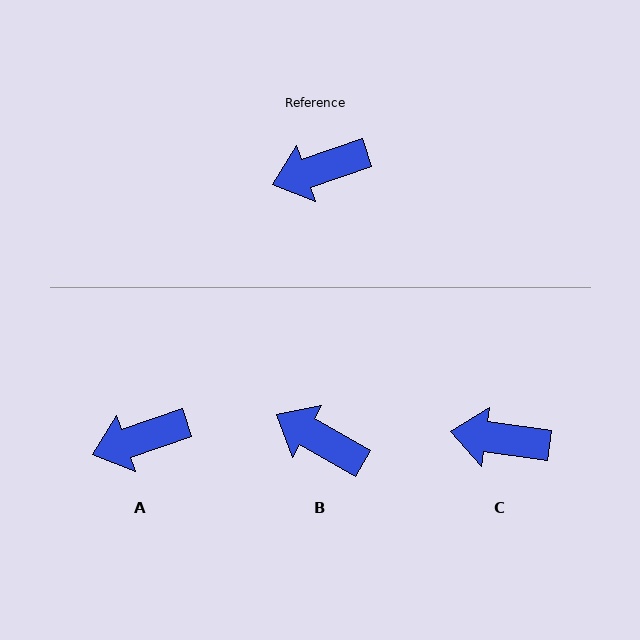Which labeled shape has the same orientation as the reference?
A.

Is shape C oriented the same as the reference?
No, it is off by about 27 degrees.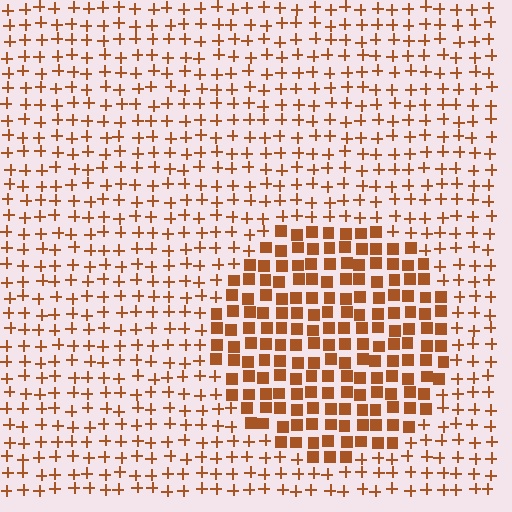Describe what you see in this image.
The image is filled with small brown elements arranged in a uniform grid. A circle-shaped region contains squares, while the surrounding area contains plus signs. The boundary is defined purely by the change in element shape.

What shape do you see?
I see a circle.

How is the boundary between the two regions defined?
The boundary is defined by a change in element shape: squares inside vs. plus signs outside. All elements share the same color and spacing.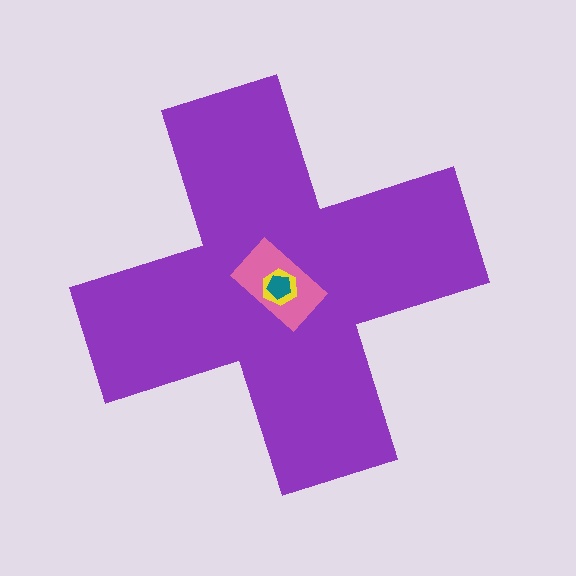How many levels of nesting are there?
4.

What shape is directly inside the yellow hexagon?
The teal pentagon.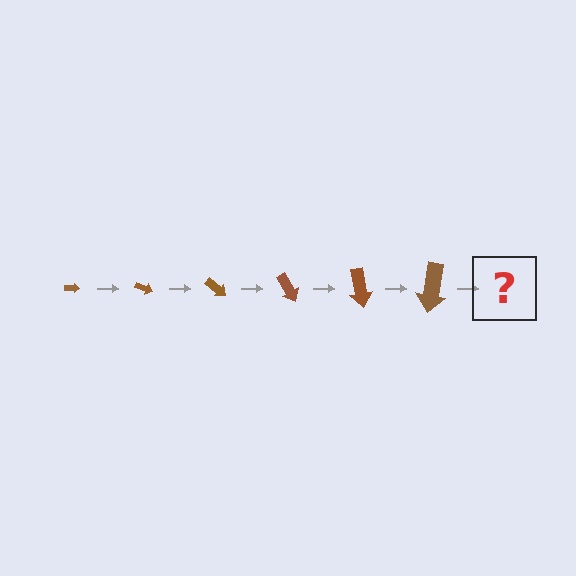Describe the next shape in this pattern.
It should be an arrow, larger than the previous one and rotated 120 degrees from the start.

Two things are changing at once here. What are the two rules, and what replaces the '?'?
The two rules are that the arrow grows larger each step and it rotates 20 degrees each step. The '?' should be an arrow, larger than the previous one and rotated 120 degrees from the start.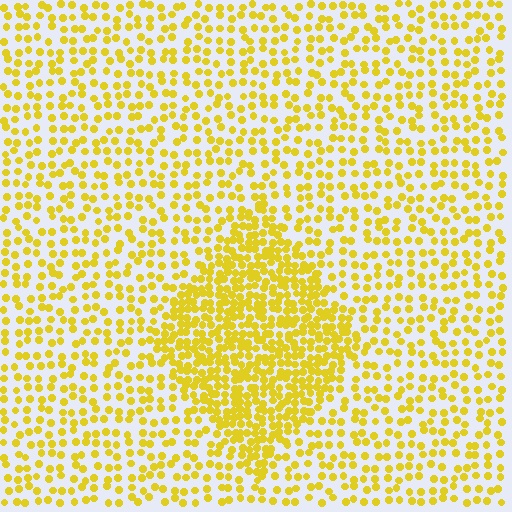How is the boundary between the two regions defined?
The boundary is defined by a change in element density (approximately 2.2x ratio). All elements are the same color, size, and shape.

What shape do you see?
I see a diamond.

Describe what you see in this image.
The image contains small yellow elements arranged at two different densities. A diamond-shaped region is visible where the elements are more densely packed than the surrounding area.